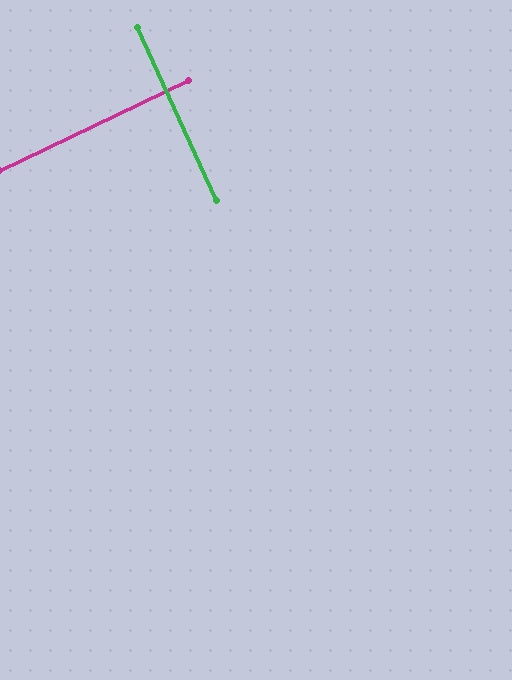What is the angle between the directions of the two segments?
Approximately 89 degrees.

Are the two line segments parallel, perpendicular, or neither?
Perpendicular — they meet at approximately 89°.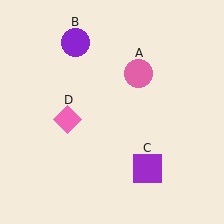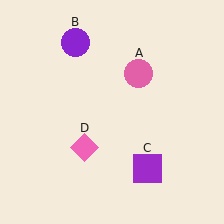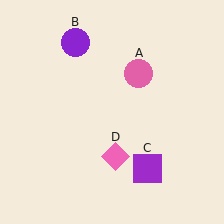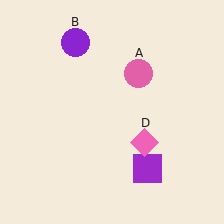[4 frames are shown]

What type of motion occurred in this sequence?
The pink diamond (object D) rotated counterclockwise around the center of the scene.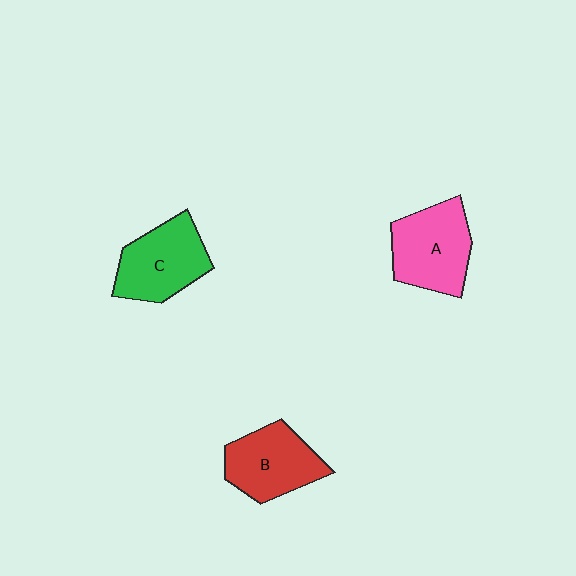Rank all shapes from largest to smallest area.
From largest to smallest: A (pink), C (green), B (red).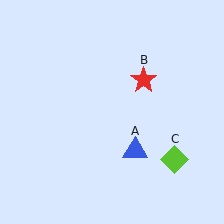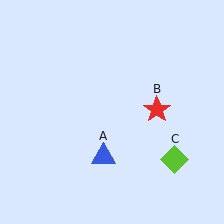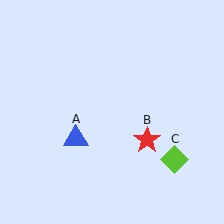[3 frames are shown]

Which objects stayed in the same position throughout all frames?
Lime diamond (object C) remained stationary.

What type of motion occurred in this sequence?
The blue triangle (object A), red star (object B) rotated clockwise around the center of the scene.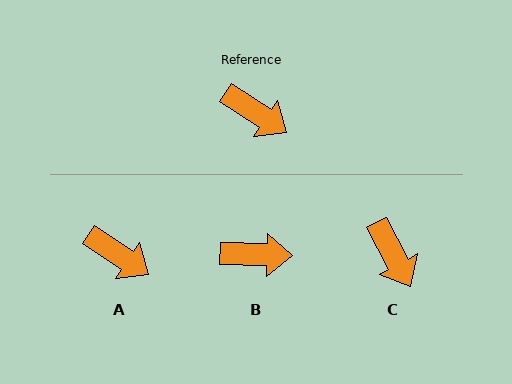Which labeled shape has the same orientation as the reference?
A.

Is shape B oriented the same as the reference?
No, it is off by about 32 degrees.